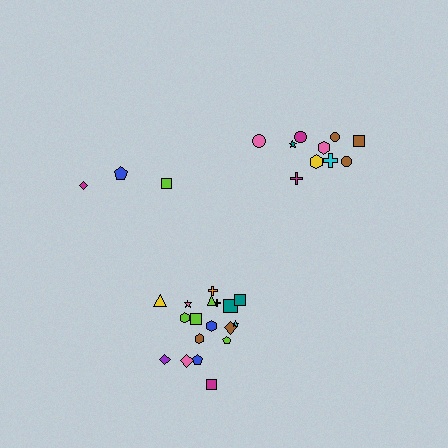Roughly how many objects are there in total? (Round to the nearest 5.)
Roughly 30 objects in total.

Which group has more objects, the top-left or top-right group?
The top-right group.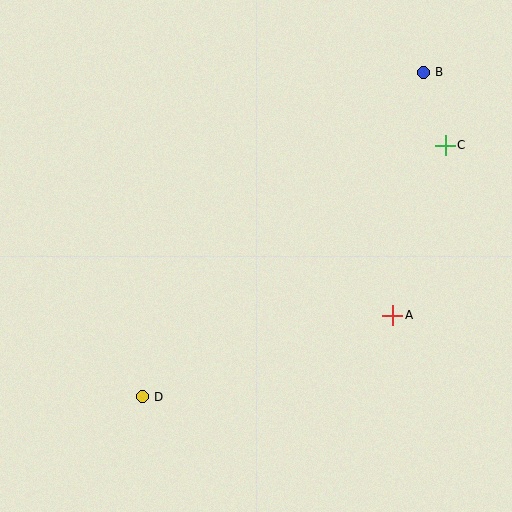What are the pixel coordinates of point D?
Point D is at (142, 397).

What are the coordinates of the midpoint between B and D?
The midpoint between B and D is at (283, 234).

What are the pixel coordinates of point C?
Point C is at (445, 145).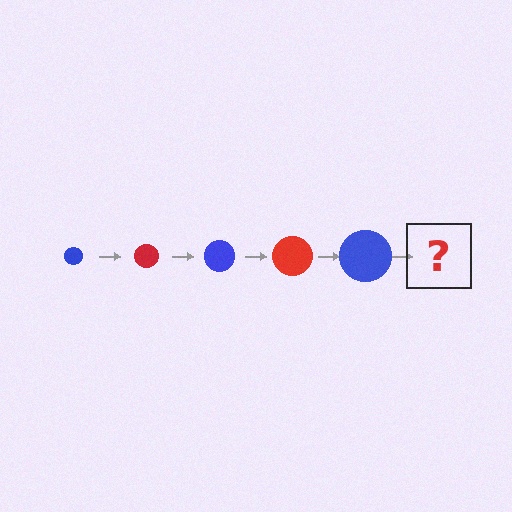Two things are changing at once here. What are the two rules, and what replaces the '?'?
The two rules are that the circle grows larger each step and the color cycles through blue and red. The '?' should be a red circle, larger than the previous one.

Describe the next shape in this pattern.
It should be a red circle, larger than the previous one.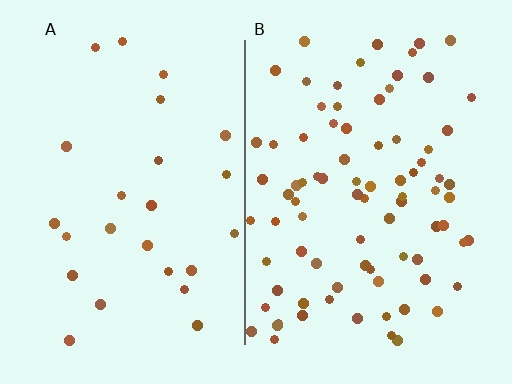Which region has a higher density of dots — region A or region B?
B (the right).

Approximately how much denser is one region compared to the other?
Approximately 3.3× — region B over region A.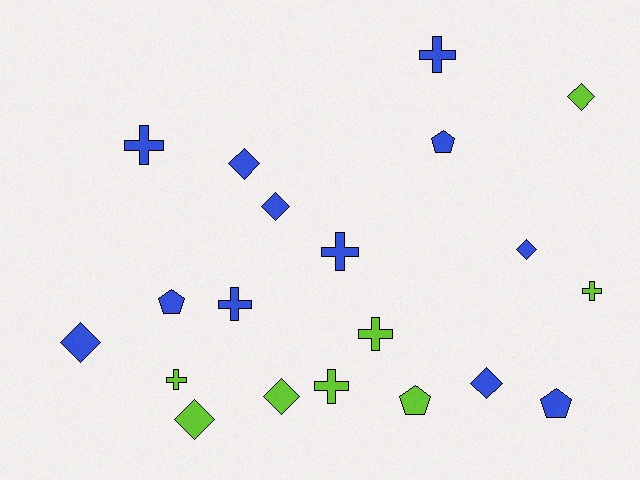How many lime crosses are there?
There are 4 lime crosses.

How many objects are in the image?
There are 20 objects.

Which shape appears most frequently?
Diamond, with 8 objects.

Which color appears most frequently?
Blue, with 12 objects.